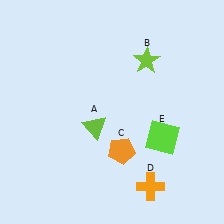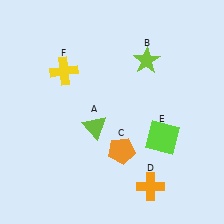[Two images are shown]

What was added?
A yellow cross (F) was added in Image 2.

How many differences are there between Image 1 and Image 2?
There is 1 difference between the two images.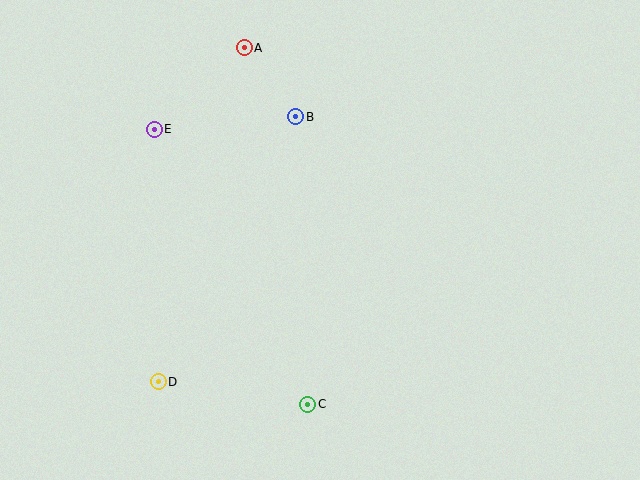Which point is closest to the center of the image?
Point B at (296, 117) is closest to the center.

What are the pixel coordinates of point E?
Point E is at (154, 129).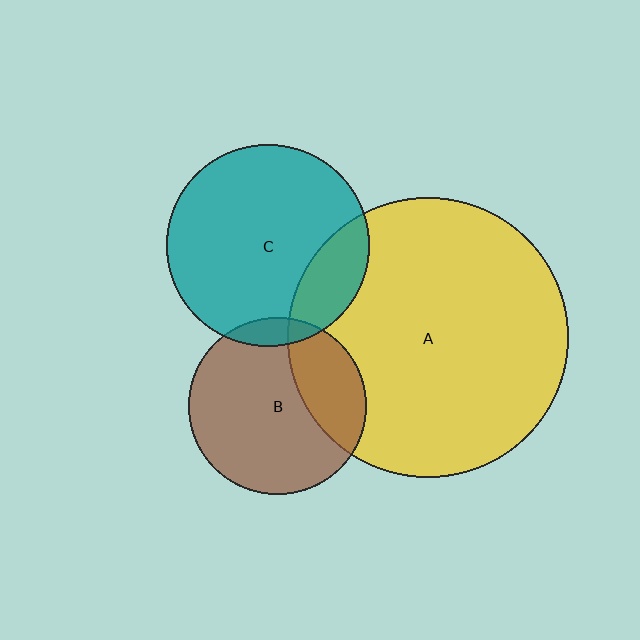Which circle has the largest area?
Circle A (yellow).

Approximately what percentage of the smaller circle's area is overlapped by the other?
Approximately 10%.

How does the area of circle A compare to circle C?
Approximately 1.9 times.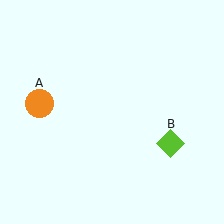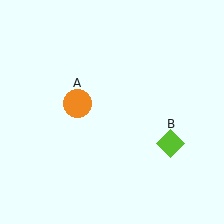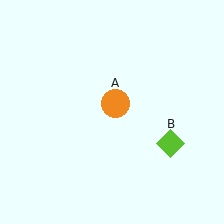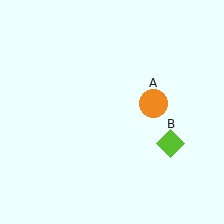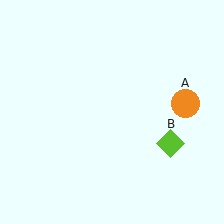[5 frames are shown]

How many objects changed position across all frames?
1 object changed position: orange circle (object A).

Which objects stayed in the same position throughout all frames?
Lime diamond (object B) remained stationary.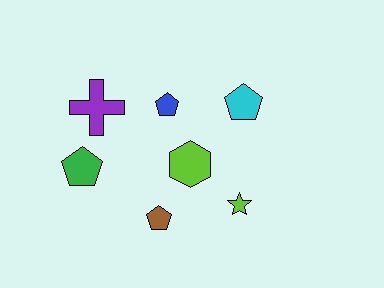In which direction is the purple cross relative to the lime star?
The purple cross is to the left of the lime star.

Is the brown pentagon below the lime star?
Yes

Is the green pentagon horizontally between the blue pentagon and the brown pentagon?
No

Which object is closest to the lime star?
The lime hexagon is closest to the lime star.